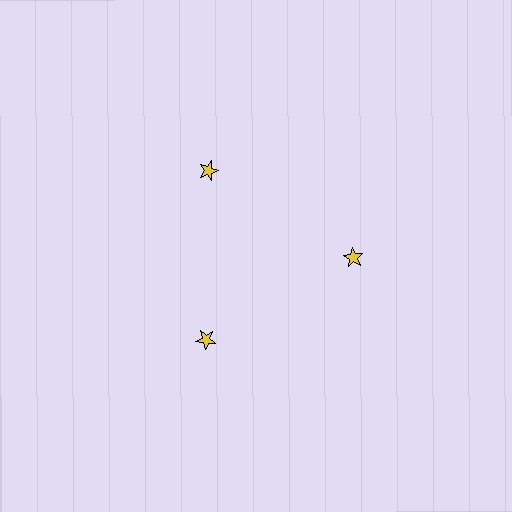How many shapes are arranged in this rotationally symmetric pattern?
There are 3 shapes, arranged in 3 groups of 1.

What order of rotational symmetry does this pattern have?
This pattern has 3-fold rotational symmetry.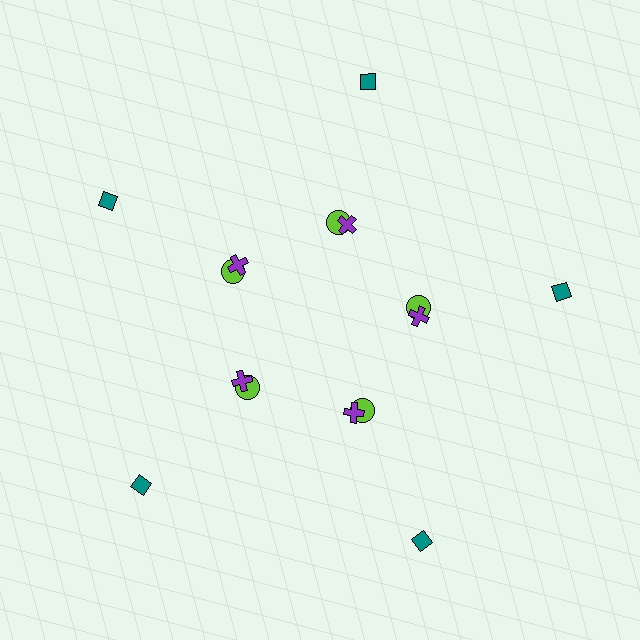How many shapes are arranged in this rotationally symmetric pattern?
There are 15 shapes, arranged in 5 groups of 3.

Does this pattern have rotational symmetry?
Yes, this pattern has 5-fold rotational symmetry. It looks the same after rotating 72 degrees around the center.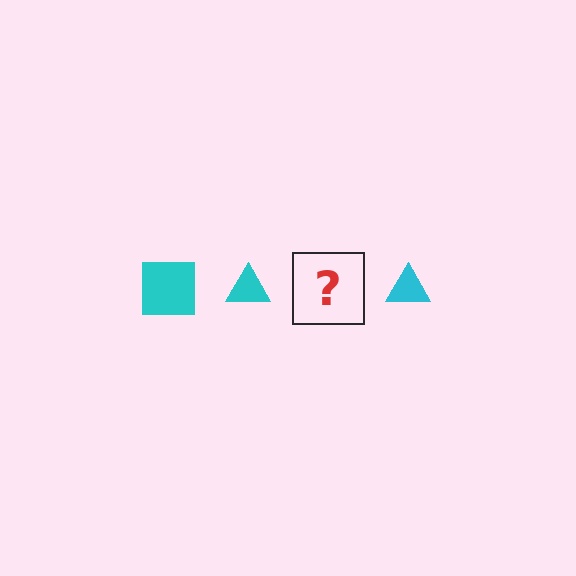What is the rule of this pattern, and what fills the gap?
The rule is that the pattern cycles through square, triangle shapes in cyan. The gap should be filled with a cyan square.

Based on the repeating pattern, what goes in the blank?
The blank should be a cyan square.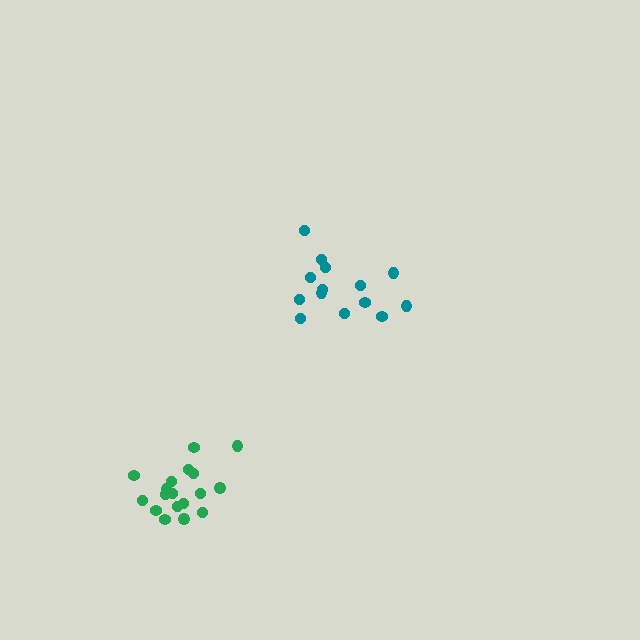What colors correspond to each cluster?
The clusters are colored: green, teal.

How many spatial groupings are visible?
There are 2 spatial groupings.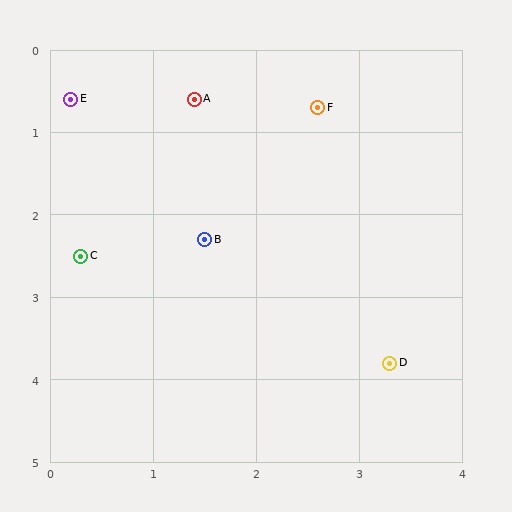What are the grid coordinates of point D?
Point D is at approximately (3.3, 3.8).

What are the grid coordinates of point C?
Point C is at approximately (0.3, 2.5).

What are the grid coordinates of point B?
Point B is at approximately (1.5, 2.3).